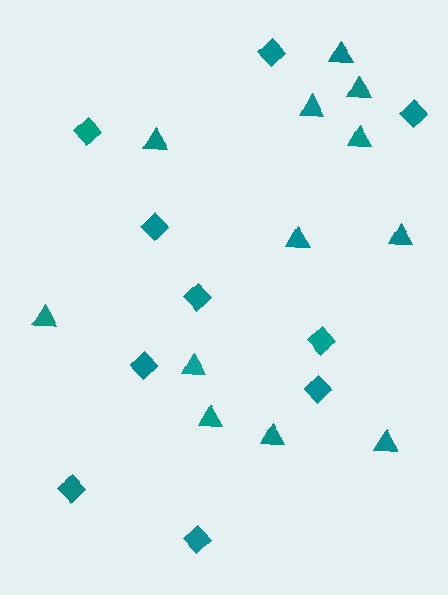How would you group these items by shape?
There are 2 groups: one group of triangles (12) and one group of diamonds (10).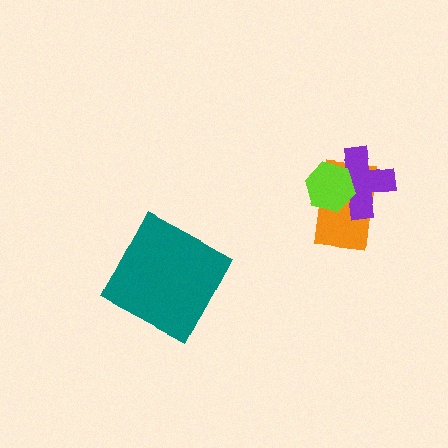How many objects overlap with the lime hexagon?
2 objects overlap with the lime hexagon.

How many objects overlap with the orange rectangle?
2 objects overlap with the orange rectangle.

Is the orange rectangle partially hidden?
Yes, it is partially covered by another shape.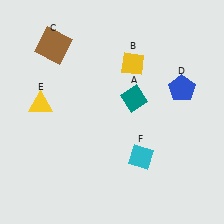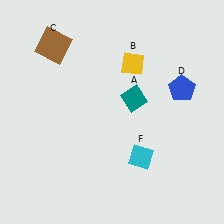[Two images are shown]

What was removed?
The yellow triangle (E) was removed in Image 2.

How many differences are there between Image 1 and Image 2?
There is 1 difference between the two images.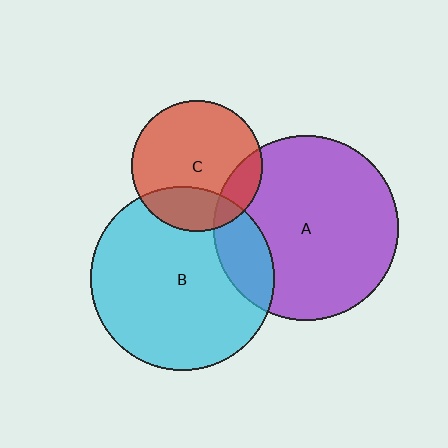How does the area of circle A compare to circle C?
Approximately 2.0 times.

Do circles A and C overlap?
Yes.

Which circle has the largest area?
Circle A (purple).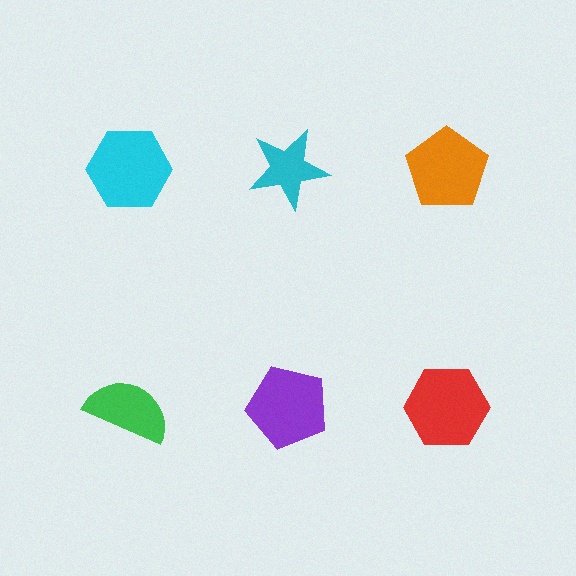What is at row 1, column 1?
A cyan hexagon.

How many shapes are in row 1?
3 shapes.